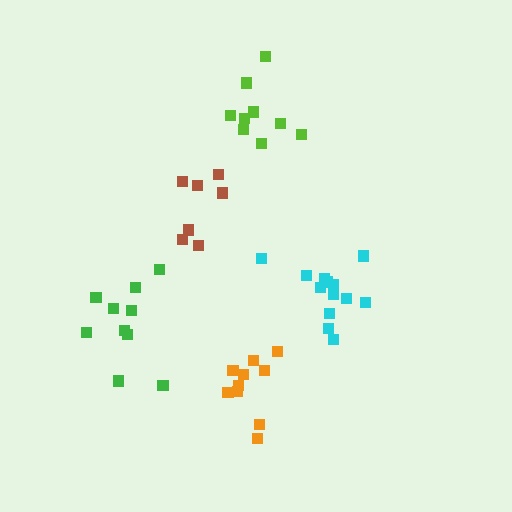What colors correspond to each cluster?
The clusters are colored: green, orange, cyan, lime, brown.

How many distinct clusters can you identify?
There are 5 distinct clusters.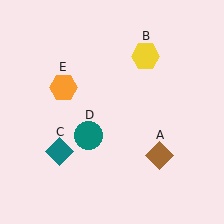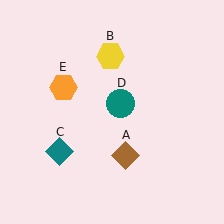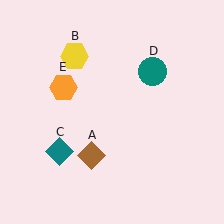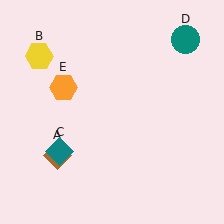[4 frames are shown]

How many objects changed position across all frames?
3 objects changed position: brown diamond (object A), yellow hexagon (object B), teal circle (object D).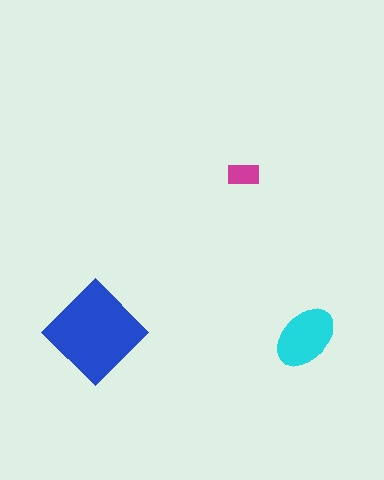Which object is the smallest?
The magenta rectangle.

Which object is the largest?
The blue diamond.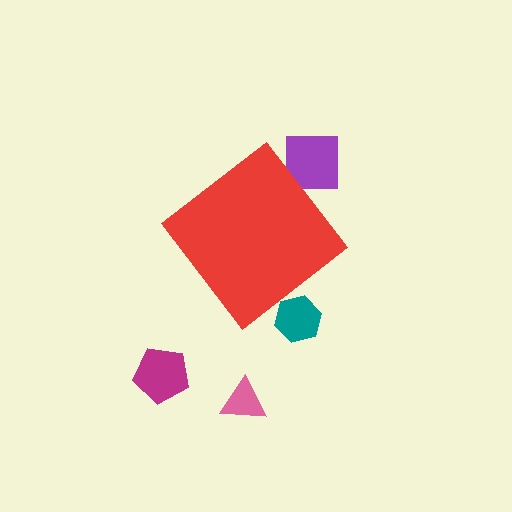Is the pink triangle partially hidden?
No, the pink triangle is fully visible.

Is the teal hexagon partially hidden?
Yes, the teal hexagon is partially hidden behind the red diamond.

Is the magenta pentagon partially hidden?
No, the magenta pentagon is fully visible.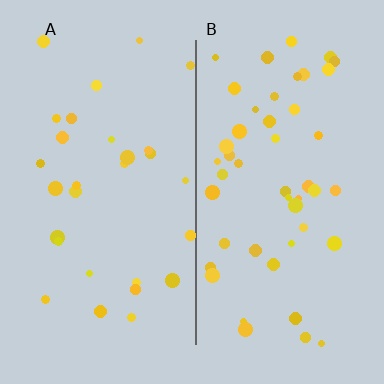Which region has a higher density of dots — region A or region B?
B (the right).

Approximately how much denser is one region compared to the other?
Approximately 1.6× — region B over region A.